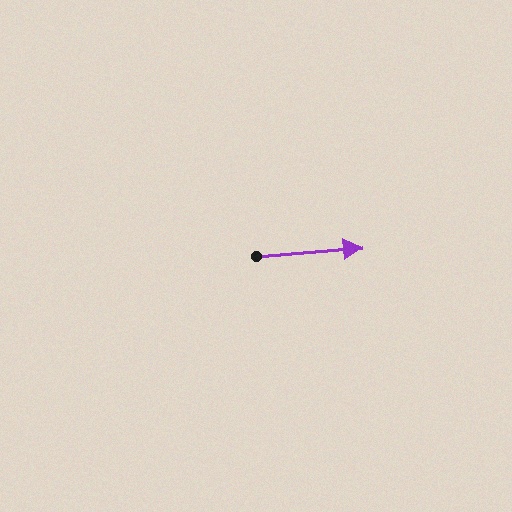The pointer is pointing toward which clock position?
Roughly 3 o'clock.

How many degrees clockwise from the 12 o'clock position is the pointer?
Approximately 85 degrees.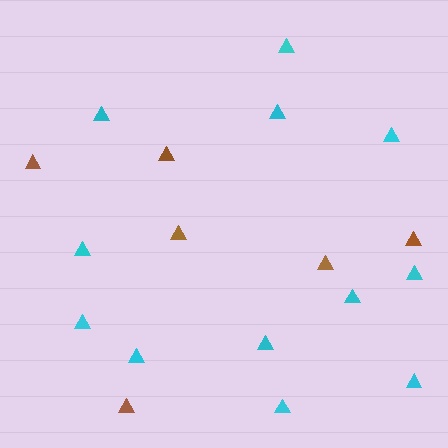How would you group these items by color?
There are 2 groups: one group of cyan triangles (12) and one group of brown triangles (6).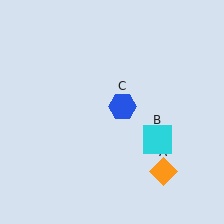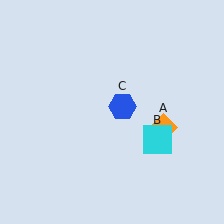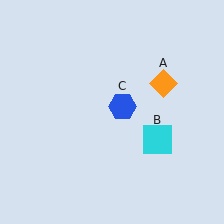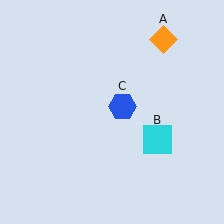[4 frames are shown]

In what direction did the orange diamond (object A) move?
The orange diamond (object A) moved up.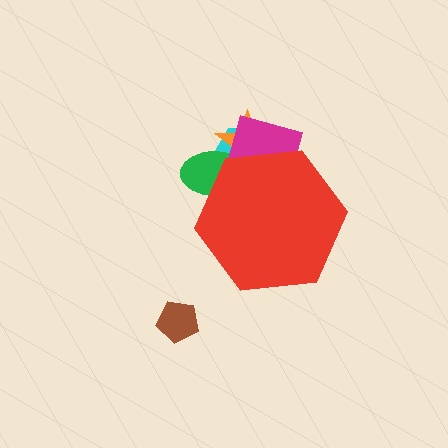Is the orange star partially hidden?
Yes, the orange star is partially hidden behind the red hexagon.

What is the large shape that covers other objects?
A red hexagon.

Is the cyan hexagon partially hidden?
Yes, the cyan hexagon is partially hidden behind the red hexagon.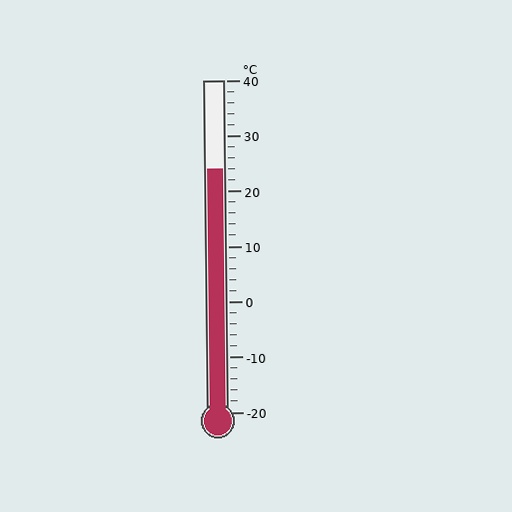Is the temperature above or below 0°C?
The temperature is above 0°C.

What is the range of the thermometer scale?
The thermometer scale ranges from -20°C to 40°C.